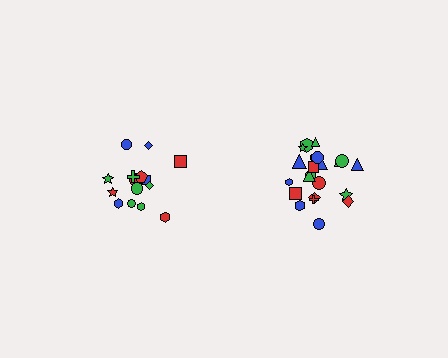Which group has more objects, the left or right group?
The right group.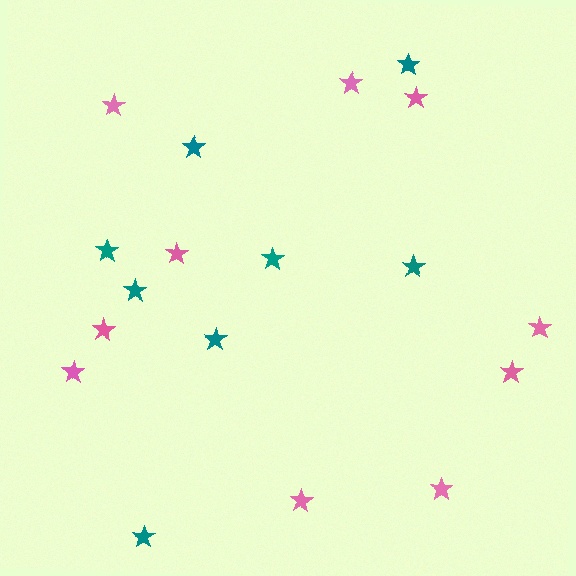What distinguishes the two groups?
There are 2 groups: one group of pink stars (10) and one group of teal stars (8).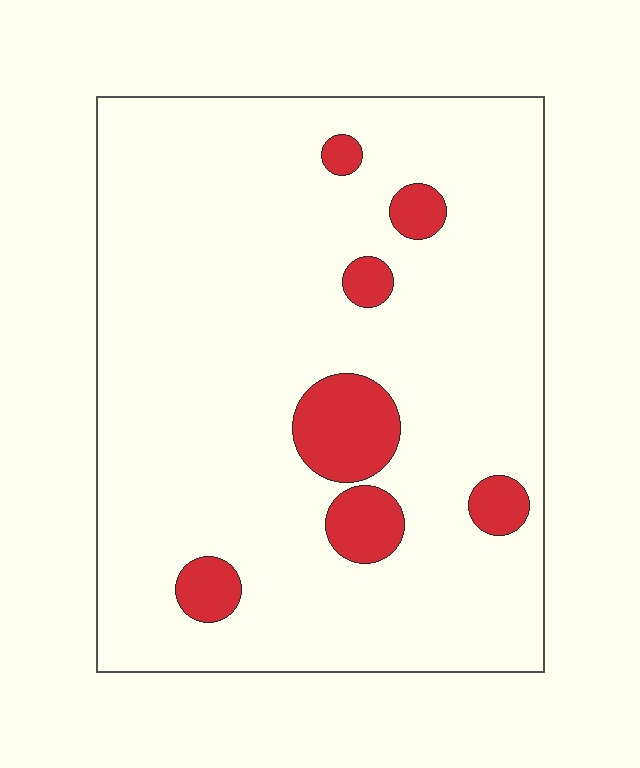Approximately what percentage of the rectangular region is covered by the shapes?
Approximately 10%.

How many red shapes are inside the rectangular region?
7.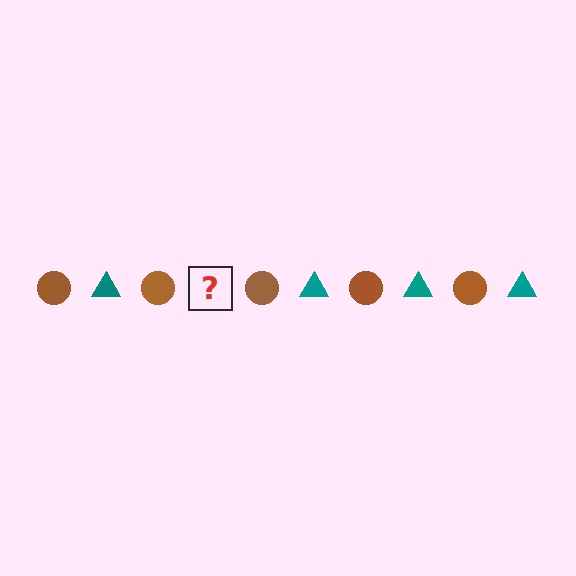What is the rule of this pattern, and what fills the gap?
The rule is that the pattern alternates between brown circle and teal triangle. The gap should be filled with a teal triangle.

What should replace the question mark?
The question mark should be replaced with a teal triangle.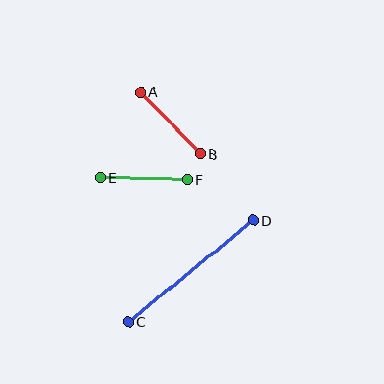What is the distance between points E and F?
The distance is approximately 87 pixels.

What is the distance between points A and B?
The distance is approximately 86 pixels.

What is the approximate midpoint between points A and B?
The midpoint is at approximately (170, 123) pixels.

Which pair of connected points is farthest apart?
Points C and D are farthest apart.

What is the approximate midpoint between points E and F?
The midpoint is at approximately (144, 179) pixels.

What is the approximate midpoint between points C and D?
The midpoint is at approximately (191, 271) pixels.